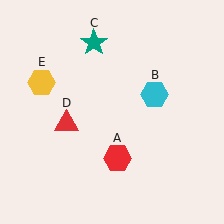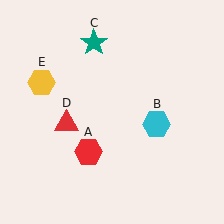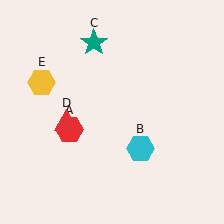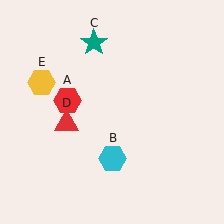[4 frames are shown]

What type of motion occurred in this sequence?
The red hexagon (object A), cyan hexagon (object B) rotated clockwise around the center of the scene.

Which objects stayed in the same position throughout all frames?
Teal star (object C) and red triangle (object D) and yellow hexagon (object E) remained stationary.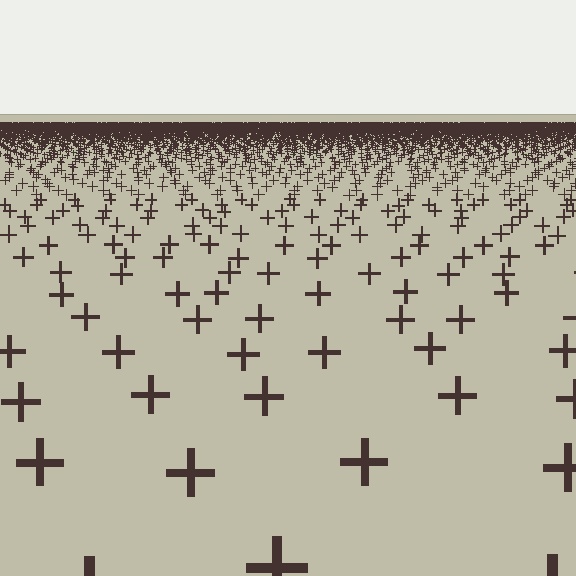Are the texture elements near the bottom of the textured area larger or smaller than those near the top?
Larger. Near the bottom, elements are closer to the viewer and appear at a bigger on-screen size.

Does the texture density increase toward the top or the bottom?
Density increases toward the top.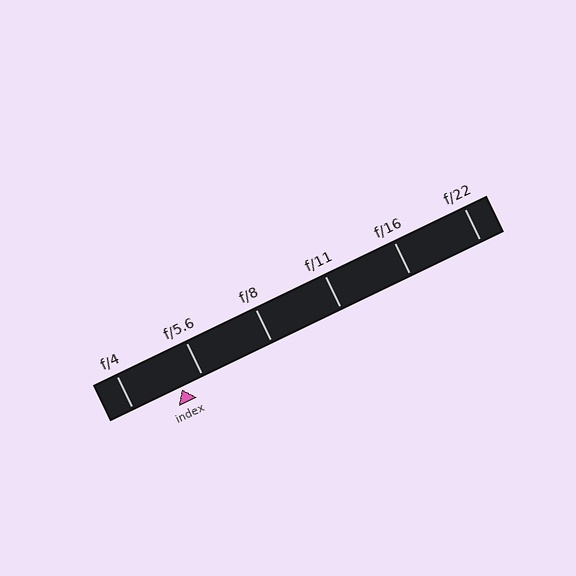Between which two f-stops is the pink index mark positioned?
The index mark is between f/4 and f/5.6.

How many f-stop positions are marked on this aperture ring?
There are 6 f-stop positions marked.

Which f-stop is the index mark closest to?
The index mark is closest to f/5.6.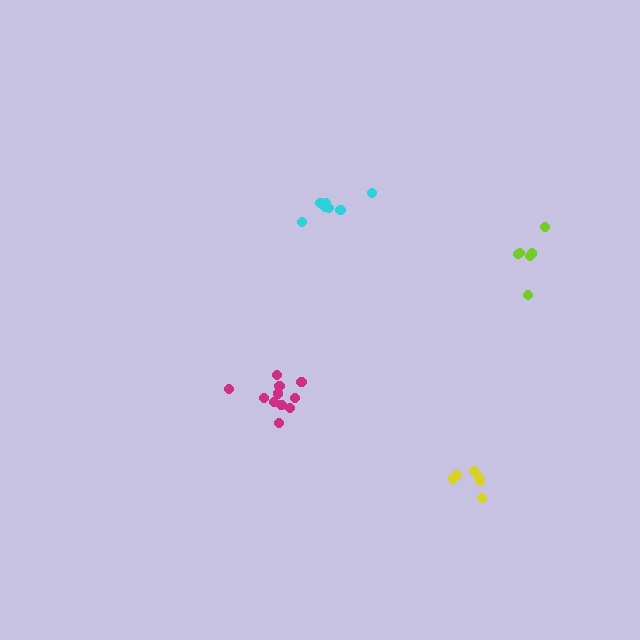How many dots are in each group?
Group 1: 7 dots, Group 2: 6 dots, Group 3: 11 dots, Group 4: 6 dots (30 total).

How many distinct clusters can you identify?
There are 4 distinct clusters.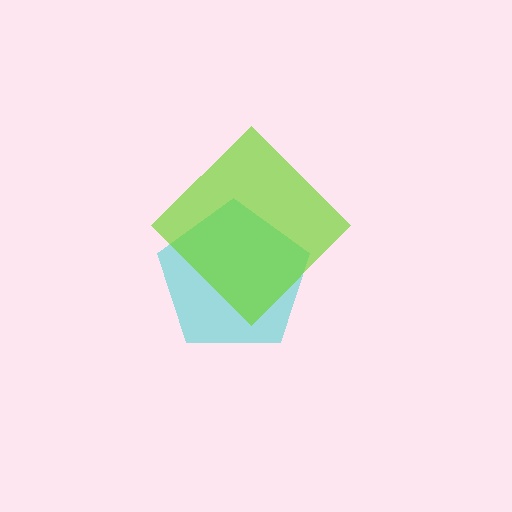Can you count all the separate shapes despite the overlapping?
Yes, there are 2 separate shapes.